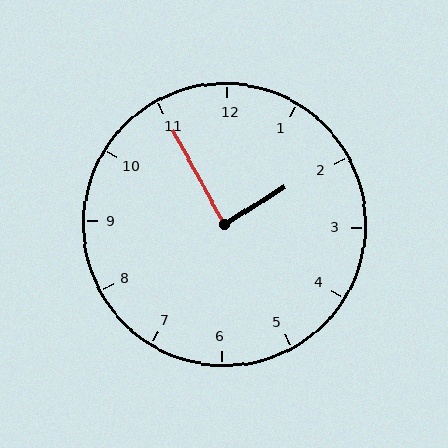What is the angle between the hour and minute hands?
Approximately 88 degrees.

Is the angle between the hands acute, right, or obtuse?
It is right.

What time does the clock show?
1:55.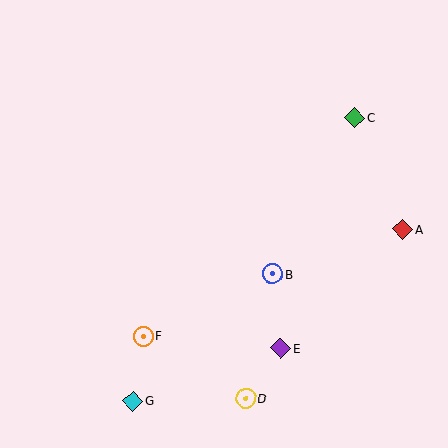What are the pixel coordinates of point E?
Point E is at (280, 348).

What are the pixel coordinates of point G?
Point G is at (133, 401).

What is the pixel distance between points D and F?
The distance between D and F is 120 pixels.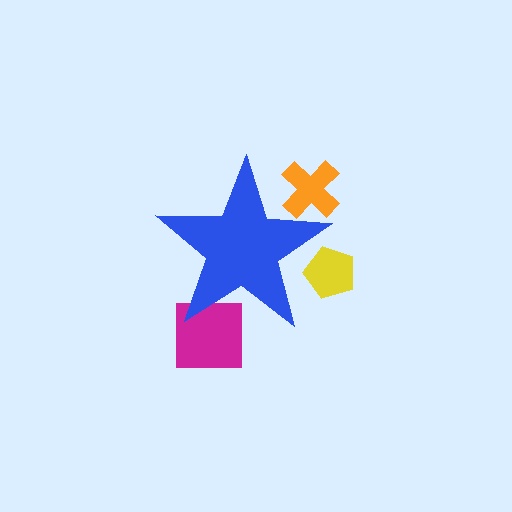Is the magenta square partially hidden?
Yes, the magenta square is partially hidden behind the blue star.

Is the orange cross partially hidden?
Yes, the orange cross is partially hidden behind the blue star.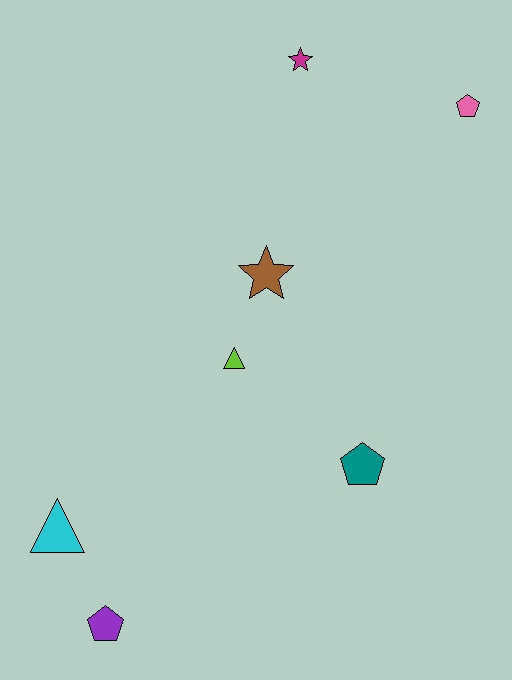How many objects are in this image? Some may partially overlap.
There are 7 objects.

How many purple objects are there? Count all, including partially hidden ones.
There is 1 purple object.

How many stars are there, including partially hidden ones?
There are 2 stars.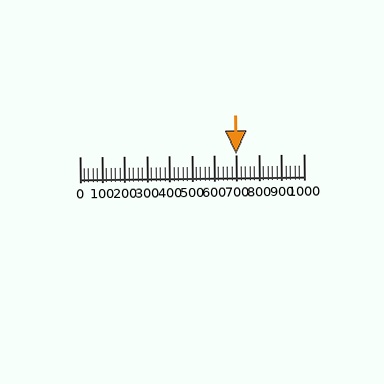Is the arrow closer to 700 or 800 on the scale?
The arrow is closer to 700.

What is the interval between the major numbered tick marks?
The major tick marks are spaced 100 units apart.